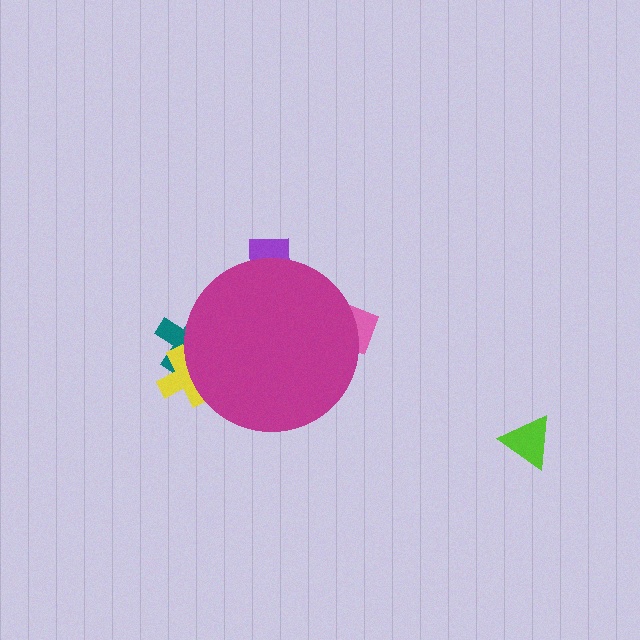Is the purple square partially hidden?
Yes, the purple square is partially hidden behind the magenta circle.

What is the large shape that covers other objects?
A magenta circle.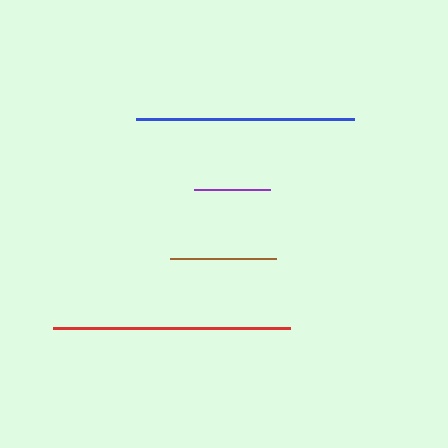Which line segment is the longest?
The red line is the longest at approximately 238 pixels.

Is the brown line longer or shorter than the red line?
The red line is longer than the brown line.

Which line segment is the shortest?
The purple line is the shortest at approximately 77 pixels.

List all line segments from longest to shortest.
From longest to shortest: red, blue, brown, purple.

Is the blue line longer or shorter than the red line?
The red line is longer than the blue line.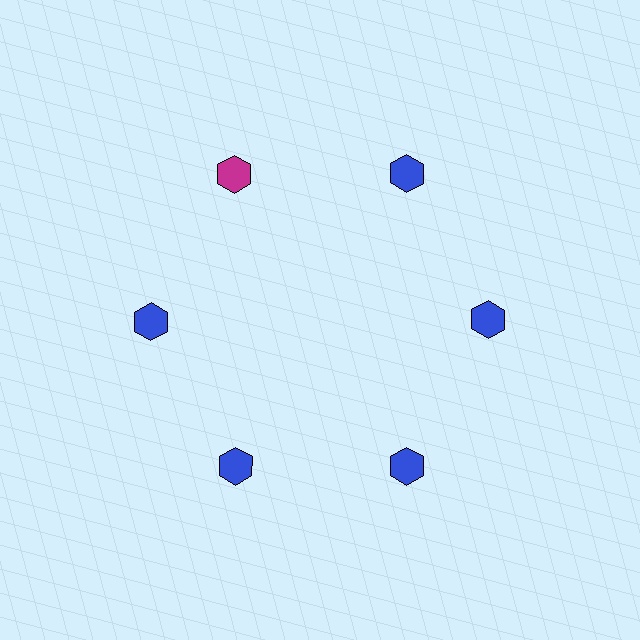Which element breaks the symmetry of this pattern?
The magenta hexagon at roughly the 11 o'clock position breaks the symmetry. All other shapes are blue hexagons.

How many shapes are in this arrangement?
There are 6 shapes arranged in a ring pattern.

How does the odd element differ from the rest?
It has a different color: magenta instead of blue.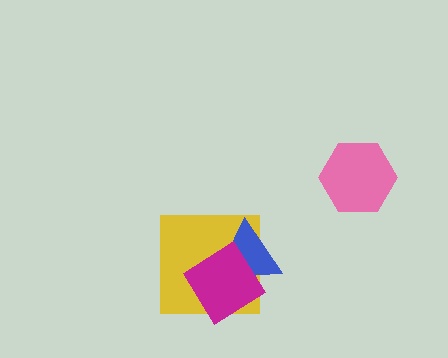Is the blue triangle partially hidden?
Yes, it is partially covered by another shape.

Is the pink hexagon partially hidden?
No, no other shape covers it.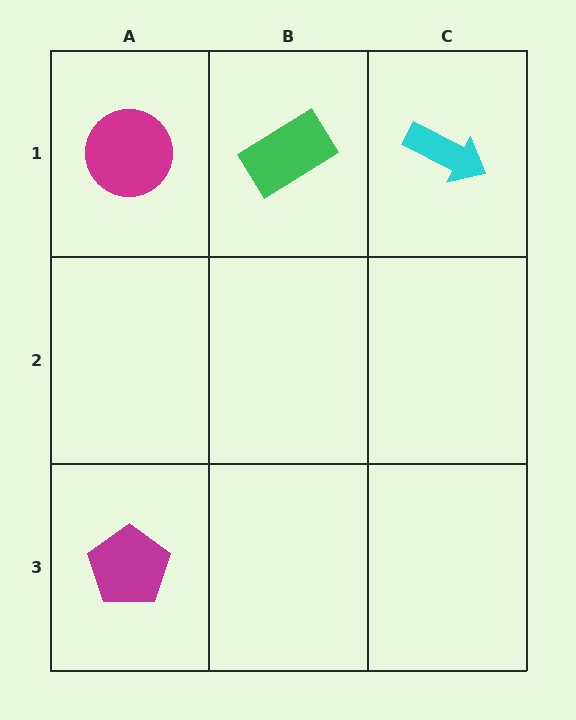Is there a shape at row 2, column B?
No, that cell is empty.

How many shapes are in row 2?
0 shapes.